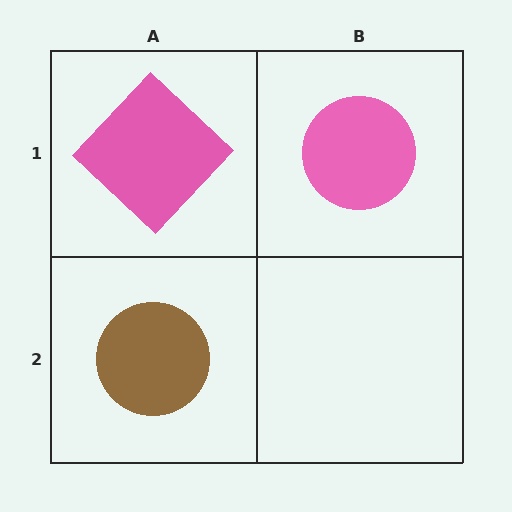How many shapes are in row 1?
2 shapes.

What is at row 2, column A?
A brown circle.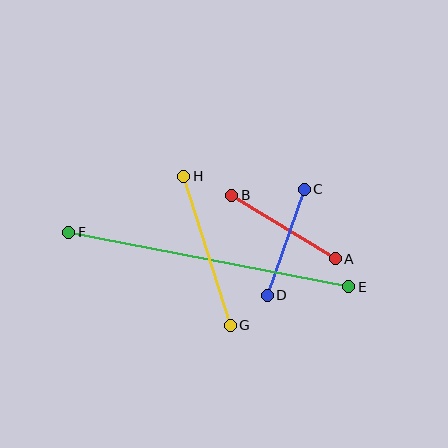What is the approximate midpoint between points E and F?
The midpoint is at approximately (209, 260) pixels.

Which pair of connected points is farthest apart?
Points E and F are farthest apart.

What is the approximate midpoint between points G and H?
The midpoint is at approximately (207, 251) pixels.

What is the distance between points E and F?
The distance is approximately 285 pixels.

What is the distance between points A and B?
The distance is approximately 121 pixels.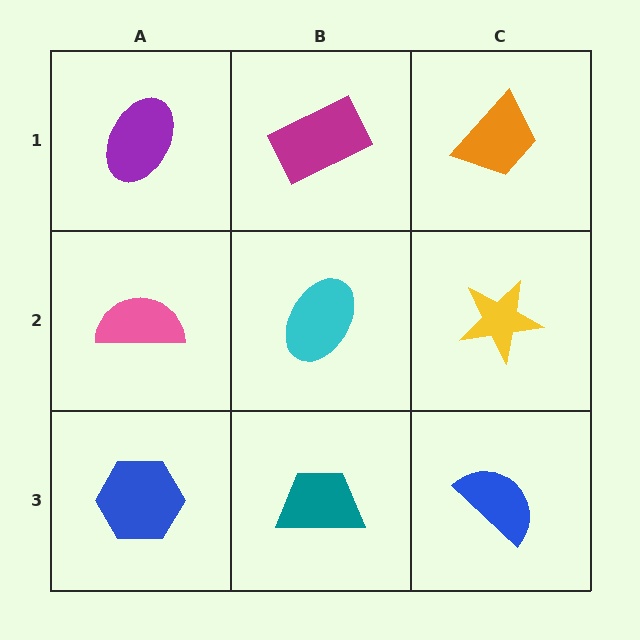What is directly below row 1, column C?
A yellow star.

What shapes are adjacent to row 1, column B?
A cyan ellipse (row 2, column B), a purple ellipse (row 1, column A), an orange trapezoid (row 1, column C).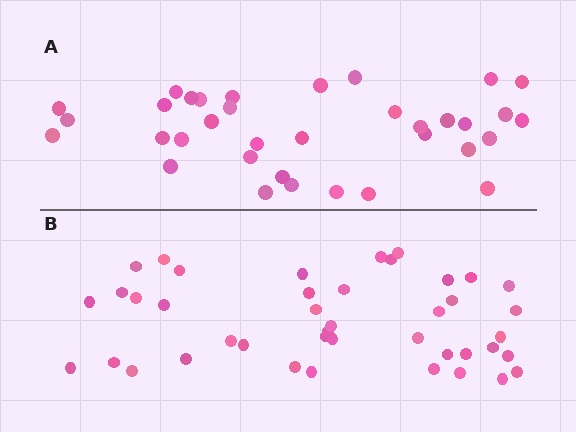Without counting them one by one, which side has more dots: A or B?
Region B (the bottom region) has more dots.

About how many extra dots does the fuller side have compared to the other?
Region B has roughly 8 or so more dots than region A.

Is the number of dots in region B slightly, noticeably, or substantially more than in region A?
Region B has only slightly more — the two regions are fairly close. The ratio is roughly 1.2 to 1.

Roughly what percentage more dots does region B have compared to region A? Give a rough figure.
About 20% more.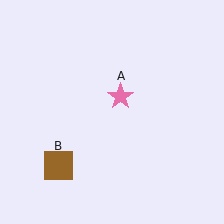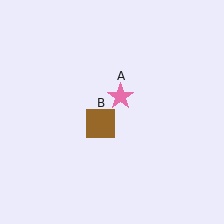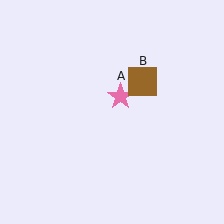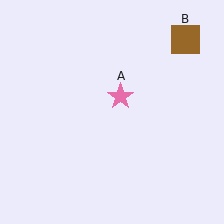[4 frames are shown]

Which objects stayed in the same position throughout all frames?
Pink star (object A) remained stationary.